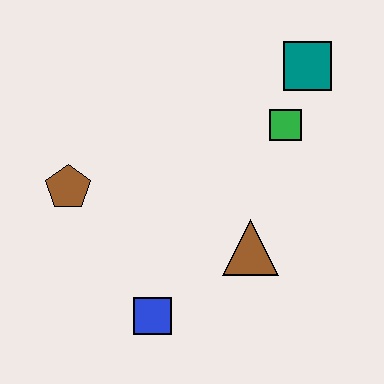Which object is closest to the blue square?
The brown triangle is closest to the blue square.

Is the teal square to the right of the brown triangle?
Yes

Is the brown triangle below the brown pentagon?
Yes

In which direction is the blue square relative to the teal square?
The blue square is below the teal square.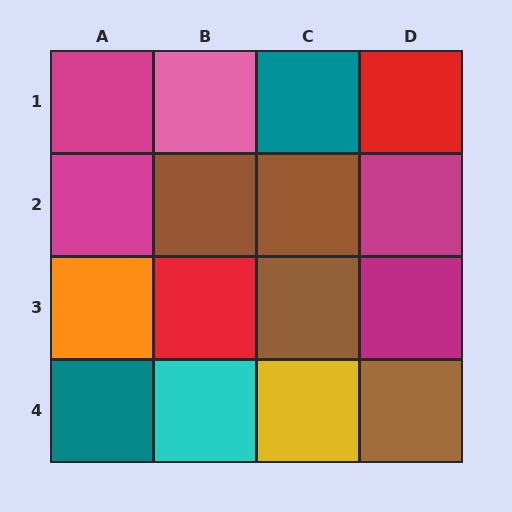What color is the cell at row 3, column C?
Brown.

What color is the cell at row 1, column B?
Pink.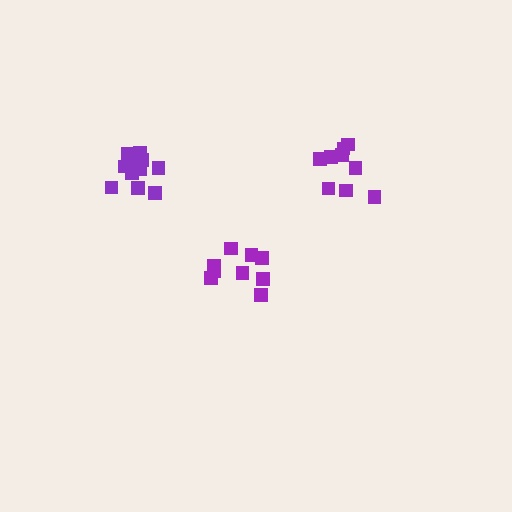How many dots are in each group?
Group 1: 9 dots, Group 2: 9 dots, Group 3: 11 dots (29 total).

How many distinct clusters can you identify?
There are 3 distinct clusters.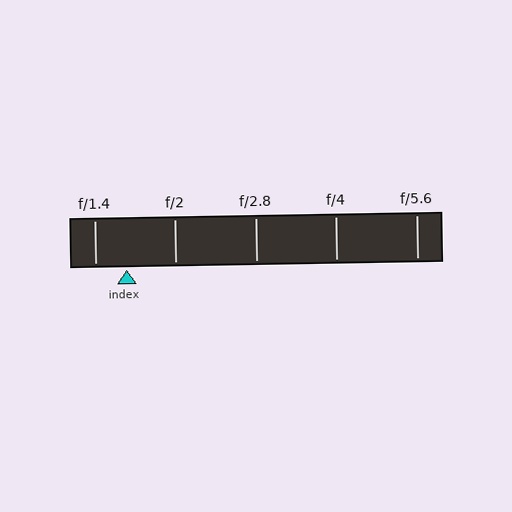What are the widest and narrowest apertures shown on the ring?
The widest aperture shown is f/1.4 and the narrowest is f/5.6.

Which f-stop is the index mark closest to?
The index mark is closest to f/1.4.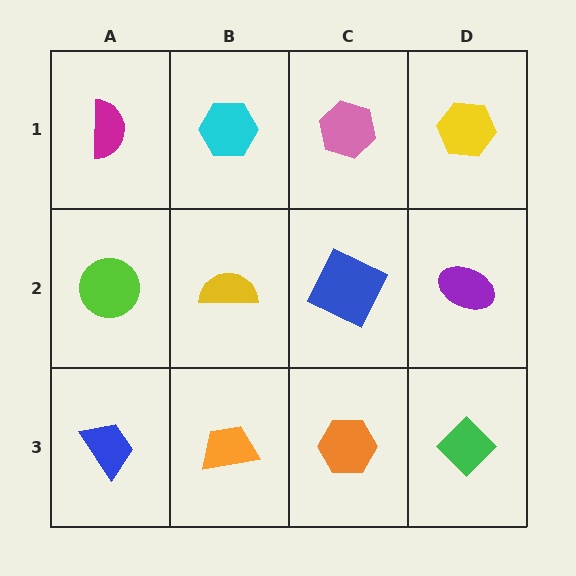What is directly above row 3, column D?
A purple ellipse.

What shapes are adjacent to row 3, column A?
A lime circle (row 2, column A), an orange trapezoid (row 3, column B).